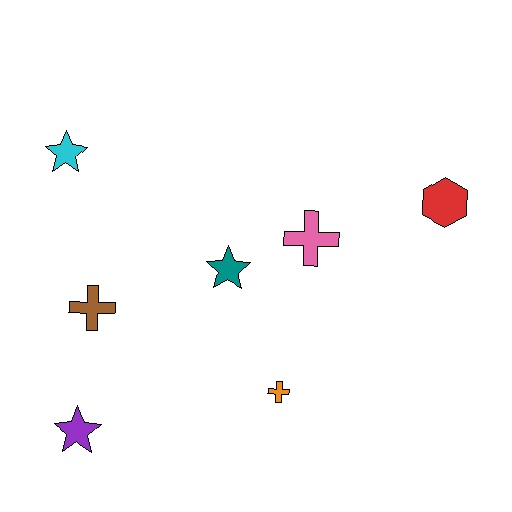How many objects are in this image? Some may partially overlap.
There are 7 objects.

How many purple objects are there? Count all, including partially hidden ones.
There is 1 purple object.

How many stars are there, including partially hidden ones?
There are 3 stars.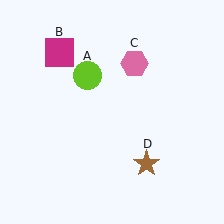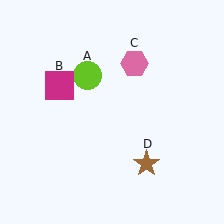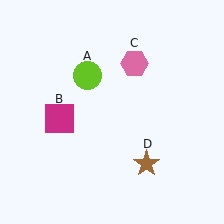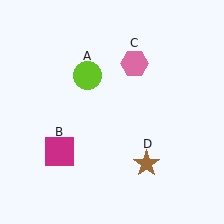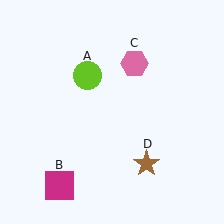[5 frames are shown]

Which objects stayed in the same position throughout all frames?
Lime circle (object A) and pink hexagon (object C) and brown star (object D) remained stationary.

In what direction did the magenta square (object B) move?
The magenta square (object B) moved down.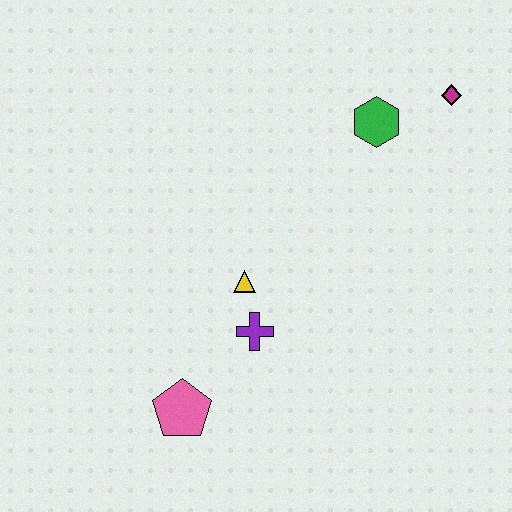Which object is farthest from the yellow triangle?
The magenta diamond is farthest from the yellow triangle.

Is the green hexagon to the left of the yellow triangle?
No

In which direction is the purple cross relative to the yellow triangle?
The purple cross is below the yellow triangle.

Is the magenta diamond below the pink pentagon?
No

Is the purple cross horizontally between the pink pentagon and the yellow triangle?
No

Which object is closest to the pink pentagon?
The purple cross is closest to the pink pentagon.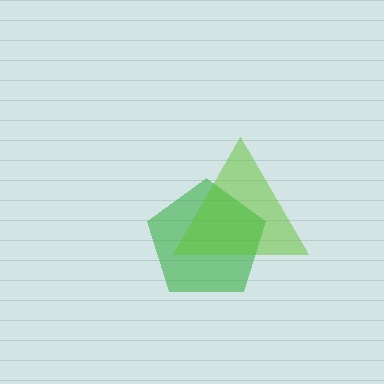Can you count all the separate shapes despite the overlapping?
Yes, there are 2 separate shapes.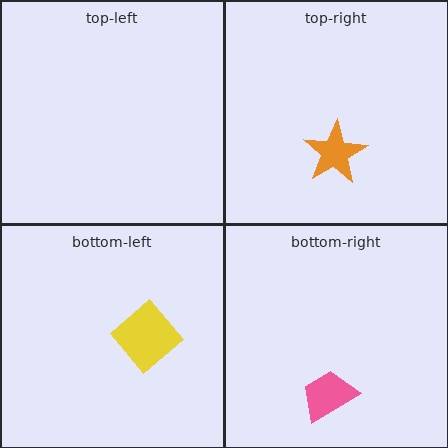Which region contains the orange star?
The top-right region.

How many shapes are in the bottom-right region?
1.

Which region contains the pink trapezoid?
The bottom-right region.